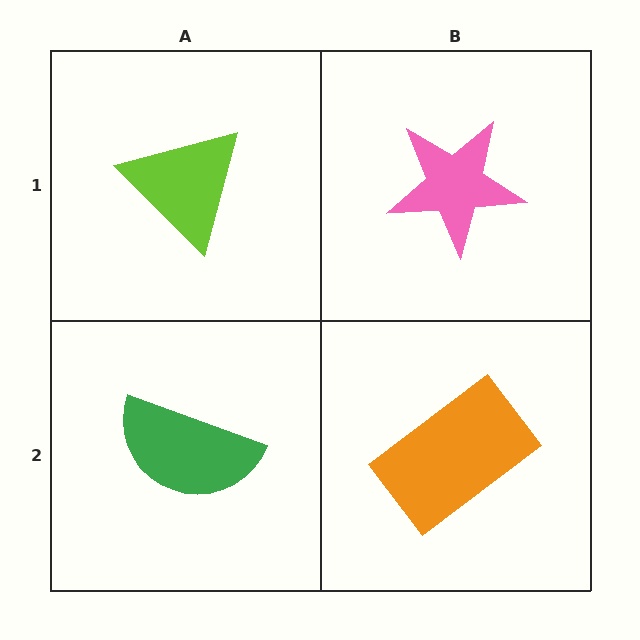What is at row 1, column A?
A lime triangle.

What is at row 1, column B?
A pink star.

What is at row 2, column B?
An orange rectangle.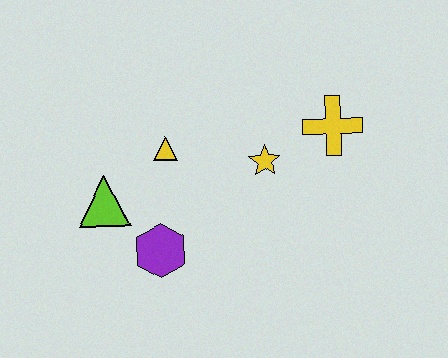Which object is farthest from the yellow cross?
The lime triangle is farthest from the yellow cross.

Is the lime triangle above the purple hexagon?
Yes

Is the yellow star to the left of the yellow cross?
Yes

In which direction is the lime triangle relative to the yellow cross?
The lime triangle is to the left of the yellow cross.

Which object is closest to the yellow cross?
The yellow star is closest to the yellow cross.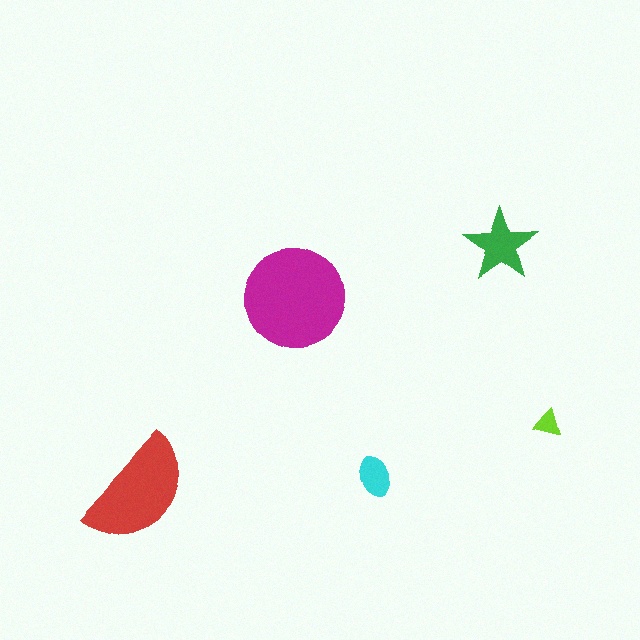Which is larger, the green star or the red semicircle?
The red semicircle.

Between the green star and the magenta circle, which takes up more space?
The magenta circle.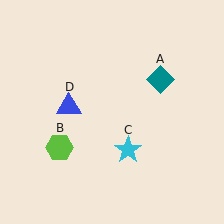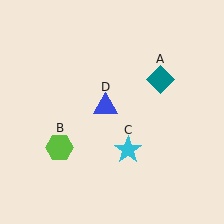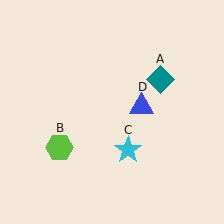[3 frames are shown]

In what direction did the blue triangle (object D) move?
The blue triangle (object D) moved right.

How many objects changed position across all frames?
1 object changed position: blue triangle (object D).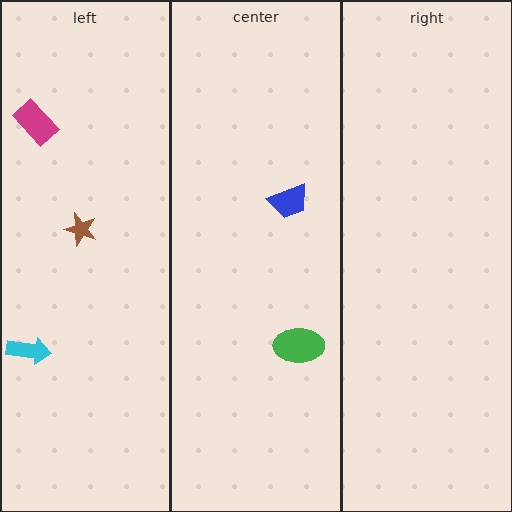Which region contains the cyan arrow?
The left region.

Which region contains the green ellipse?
The center region.